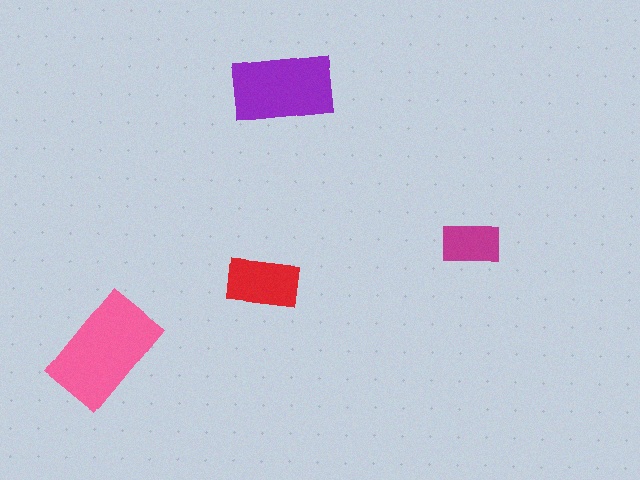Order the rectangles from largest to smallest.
the pink one, the purple one, the red one, the magenta one.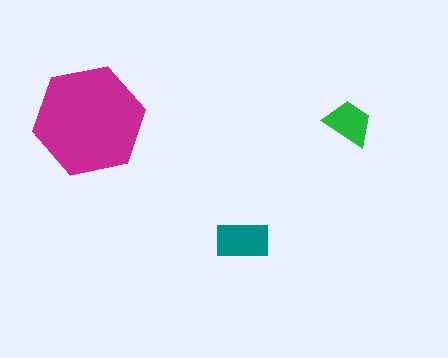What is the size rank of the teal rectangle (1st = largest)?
2nd.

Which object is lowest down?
The teal rectangle is bottommost.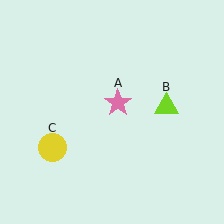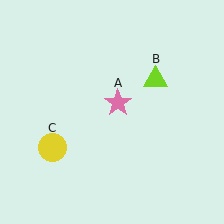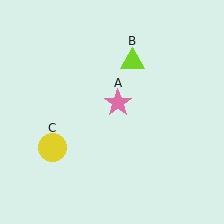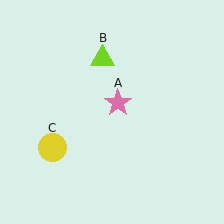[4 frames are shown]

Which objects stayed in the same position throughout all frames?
Pink star (object A) and yellow circle (object C) remained stationary.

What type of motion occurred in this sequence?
The lime triangle (object B) rotated counterclockwise around the center of the scene.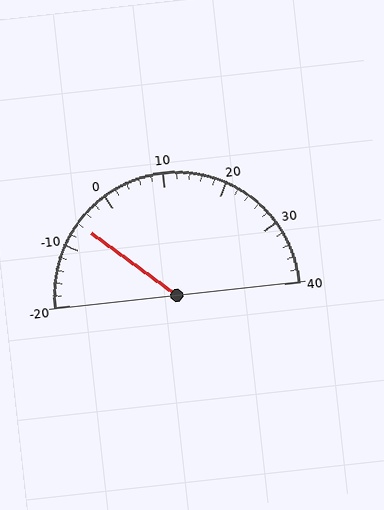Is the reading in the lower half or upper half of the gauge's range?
The reading is in the lower half of the range (-20 to 40).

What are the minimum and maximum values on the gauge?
The gauge ranges from -20 to 40.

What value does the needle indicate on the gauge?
The needle indicates approximately -6.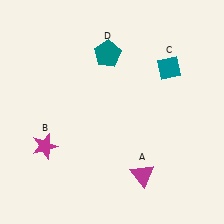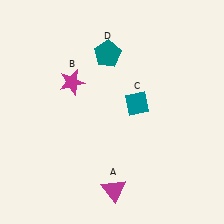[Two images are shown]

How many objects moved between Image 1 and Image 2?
3 objects moved between the two images.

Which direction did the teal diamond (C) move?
The teal diamond (C) moved down.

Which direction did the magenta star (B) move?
The magenta star (B) moved up.